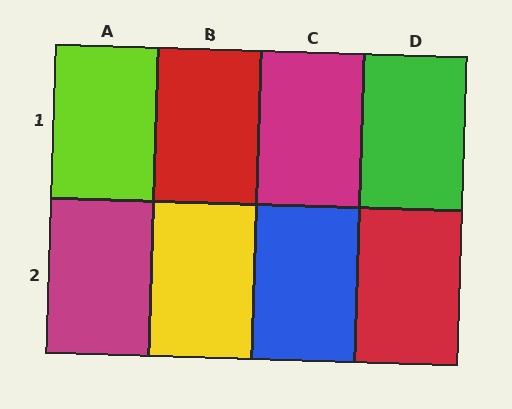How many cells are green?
1 cell is green.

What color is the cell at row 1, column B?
Red.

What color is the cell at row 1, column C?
Magenta.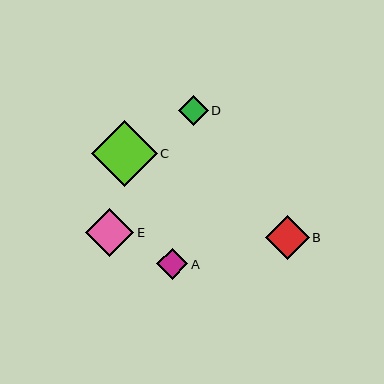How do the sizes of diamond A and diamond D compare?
Diamond A and diamond D are approximately the same size.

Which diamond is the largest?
Diamond C is the largest with a size of approximately 66 pixels.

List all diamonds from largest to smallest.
From largest to smallest: C, E, B, A, D.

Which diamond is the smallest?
Diamond D is the smallest with a size of approximately 30 pixels.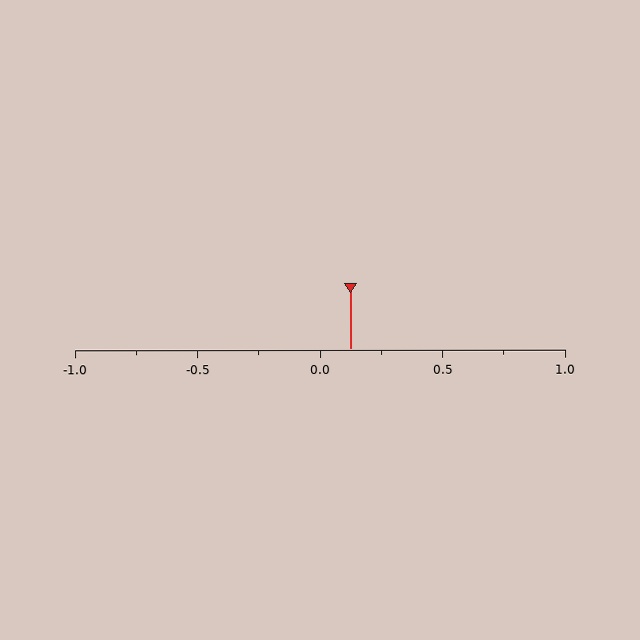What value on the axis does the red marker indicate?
The marker indicates approximately 0.12.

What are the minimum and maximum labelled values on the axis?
The axis runs from -1.0 to 1.0.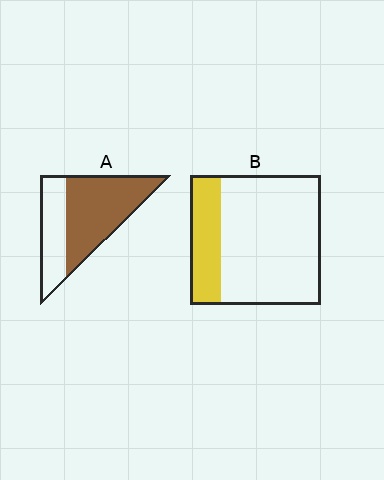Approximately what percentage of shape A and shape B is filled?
A is approximately 65% and B is approximately 25%.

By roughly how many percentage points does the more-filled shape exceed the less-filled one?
By roughly 40 percentage points (A over B).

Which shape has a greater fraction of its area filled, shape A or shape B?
Shape A.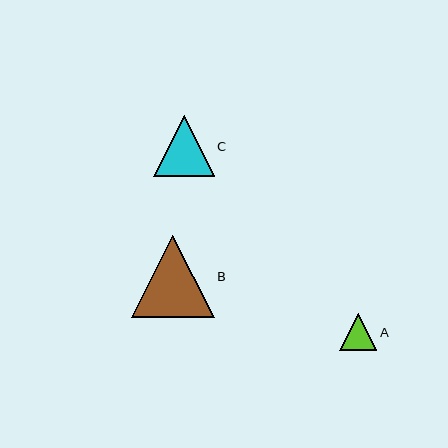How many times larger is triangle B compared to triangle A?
Triangle B is approximately 2.2 times the size of triangle A.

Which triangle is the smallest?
Triangle A is the smallest with a size of approximately 38 pixels.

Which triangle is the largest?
Triangle B is the largest with a size of approximately 83 pixels.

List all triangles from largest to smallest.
From largest to smallest: B, C, A.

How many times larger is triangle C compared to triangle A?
Triangle C is approximately 1.6 times the size of triangle A.